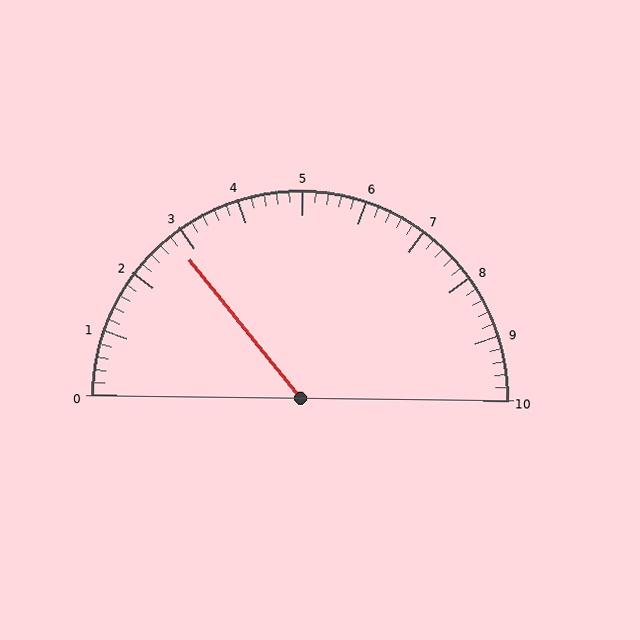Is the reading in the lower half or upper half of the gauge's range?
The reading is in the lower half of the range (0 to 10).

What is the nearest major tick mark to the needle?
The nearest major tick mark is 3.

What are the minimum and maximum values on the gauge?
The gauge ranges from 0 to 10.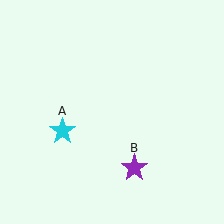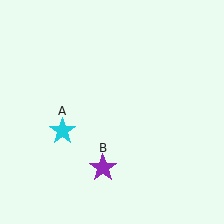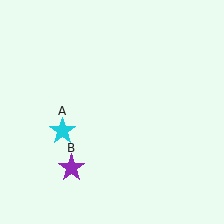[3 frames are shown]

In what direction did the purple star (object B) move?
The purple star (object B) moved left.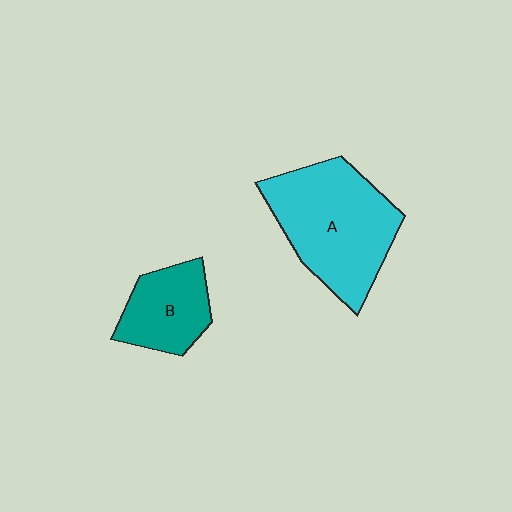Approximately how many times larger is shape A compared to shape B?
Approximately 1.9 times.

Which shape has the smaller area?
Shape B (teal).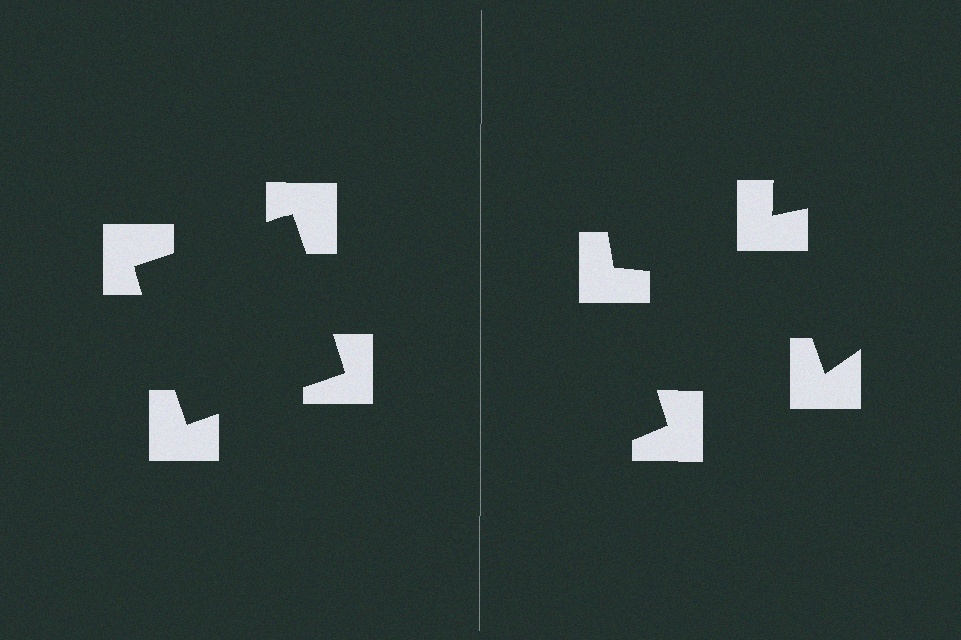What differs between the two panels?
The notched squares are positioned identically on both sides; only the wedge orientations differ. On the left they align to a square; on the right they are misaligned.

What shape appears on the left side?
An illusory square.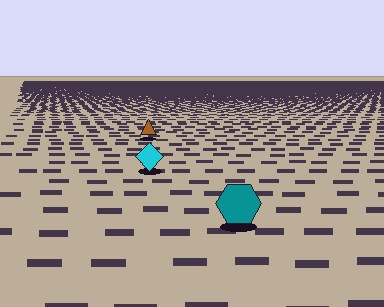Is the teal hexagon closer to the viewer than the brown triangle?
Yes. The teal hexagon is closer — you can tell from the texture gradient: the ground texture is coarser near it.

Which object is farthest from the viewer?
The brown triangle is farthest from the viewer. It appears smaller and the ground texture around it is denser.